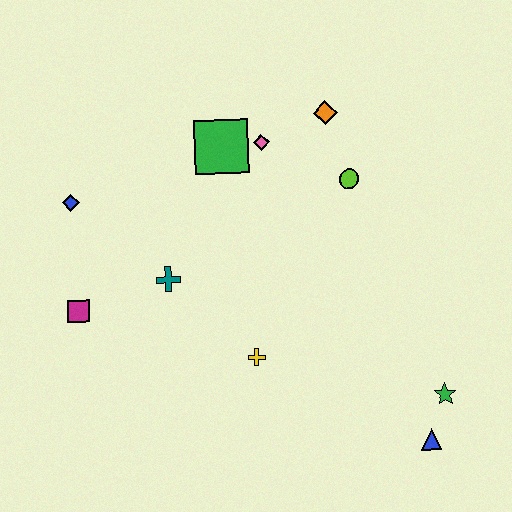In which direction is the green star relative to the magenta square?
The green star is to the right of the magenta square.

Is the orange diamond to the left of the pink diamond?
No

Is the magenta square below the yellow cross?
No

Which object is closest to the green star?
The blue triangle is closest to the green star.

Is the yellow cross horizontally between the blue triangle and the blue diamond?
Yes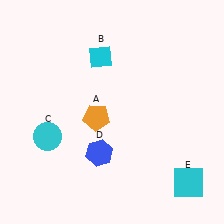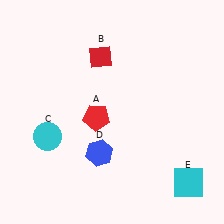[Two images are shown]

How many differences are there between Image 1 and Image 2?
There are 2 differences between the two images.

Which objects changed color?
A changed from orange to red. B changed from cyan to red.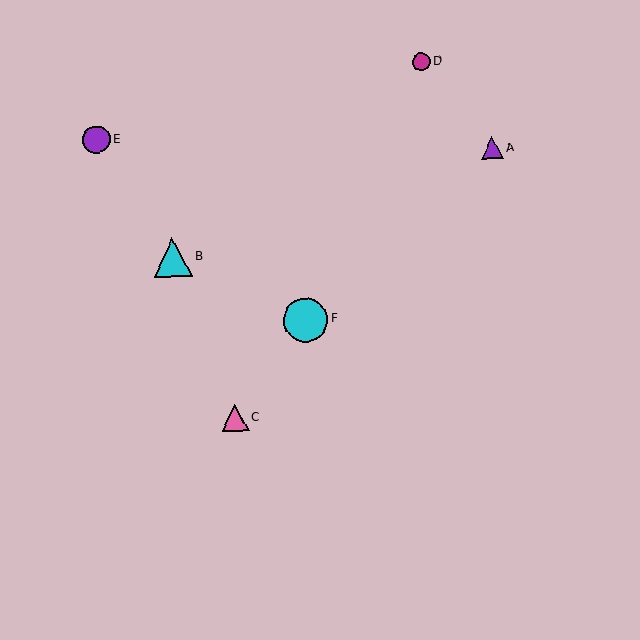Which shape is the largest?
The cyan circle (labeled F) is the largest.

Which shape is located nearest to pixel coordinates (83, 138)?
The purple circle (labeled E) at (96, 140) is nearest to that location.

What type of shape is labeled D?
Shape D is a magenta circle.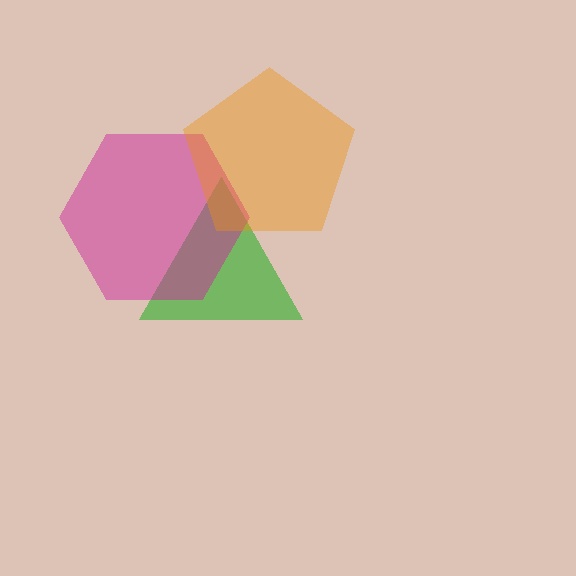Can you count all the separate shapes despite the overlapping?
Yes, there are 3 separate shapes.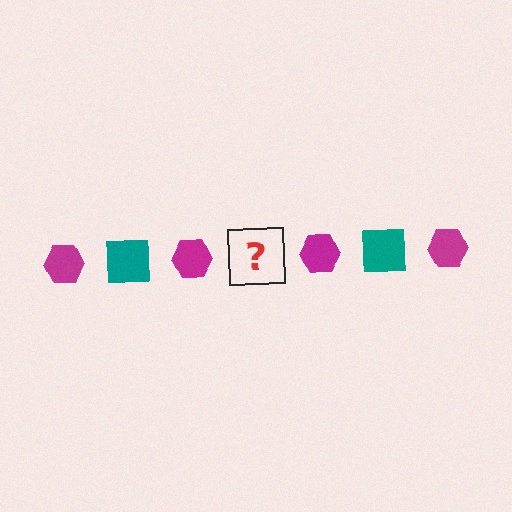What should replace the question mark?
The question mark should be replaced with a teal square.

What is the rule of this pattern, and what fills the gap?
The rule is that the pattern alternates between magenta hexagon and teal square. The gap should be filled with a teal square.